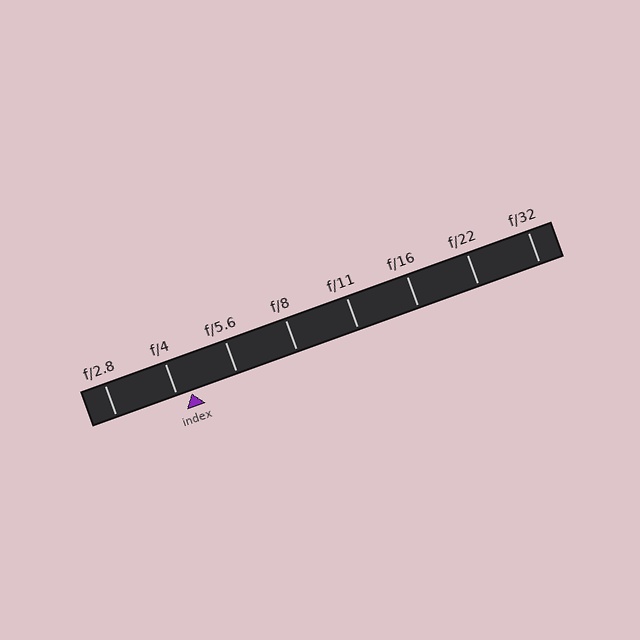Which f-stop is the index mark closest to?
The index mark is closest to f/4.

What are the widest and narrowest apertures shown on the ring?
The widest aperture shown is f/2.8 and the narrowest is f/32.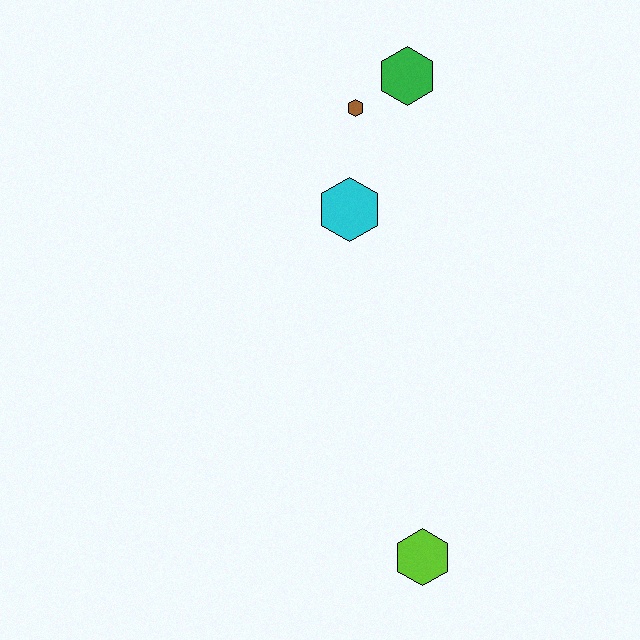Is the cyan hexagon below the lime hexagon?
No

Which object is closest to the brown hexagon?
The green hexagon is closest to the brown hexagon.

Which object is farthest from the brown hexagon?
The lime hexagon is farthest from the brown hexagon.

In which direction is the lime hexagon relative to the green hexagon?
The lime hexagon is below the green hexagon.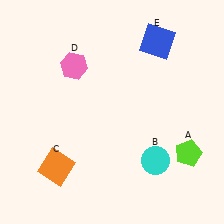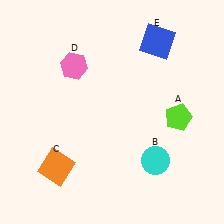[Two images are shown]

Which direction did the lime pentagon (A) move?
The lime pentagon (A) moved up.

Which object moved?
The lime pentagon (A) moved up.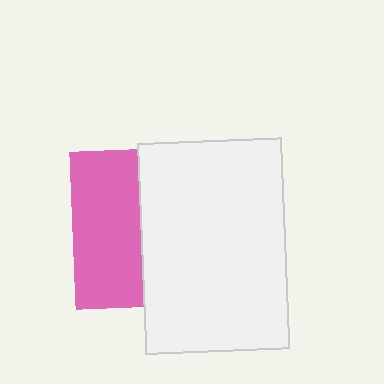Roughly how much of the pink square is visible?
A small part of it is visible (roughly 43%).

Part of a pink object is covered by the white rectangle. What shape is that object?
It is a square.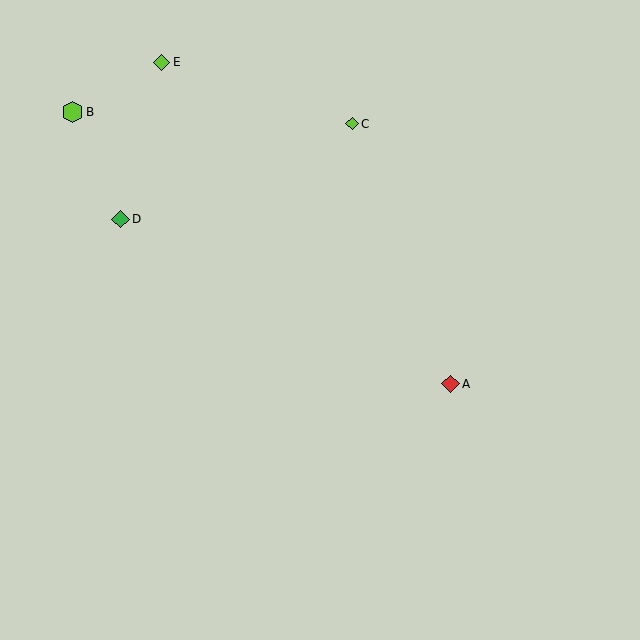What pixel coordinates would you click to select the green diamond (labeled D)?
Click at (120, 219) to select the green diamond D.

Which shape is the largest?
The lime hexagon (labeled B) is the largest.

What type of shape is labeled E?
Shape E is a lime diamond.